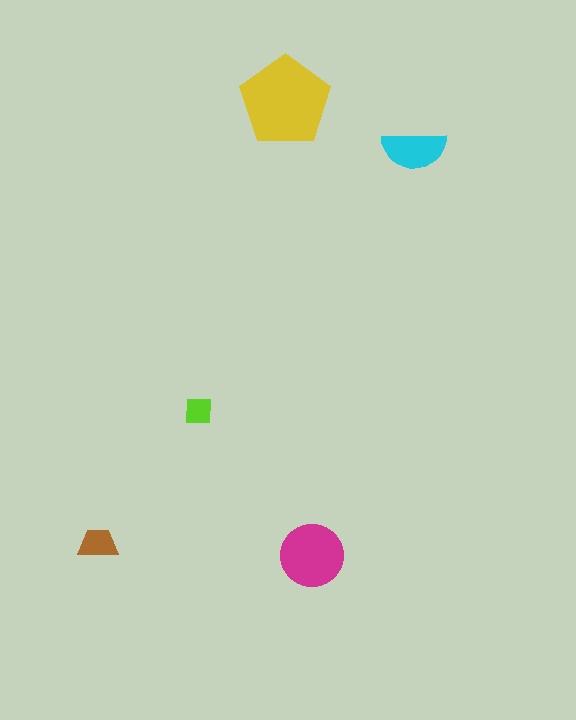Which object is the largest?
The yellow pentagon.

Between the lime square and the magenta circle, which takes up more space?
The magenta circle.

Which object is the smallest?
The lime square.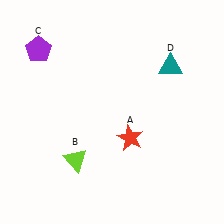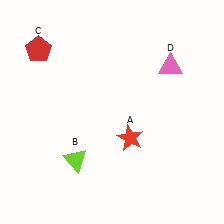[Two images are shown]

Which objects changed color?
C changed from purple to red. D changed from teal to pink.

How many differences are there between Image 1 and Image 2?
There are 2 differences between the two images.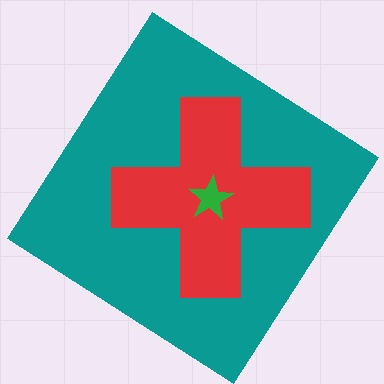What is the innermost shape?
The green star.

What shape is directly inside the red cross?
The green star.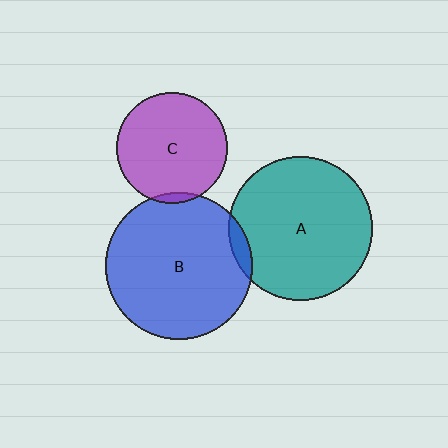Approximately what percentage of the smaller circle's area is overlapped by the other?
Approximately 5%.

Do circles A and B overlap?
Yes.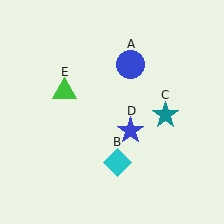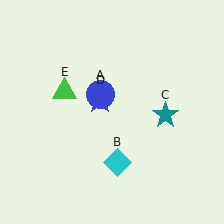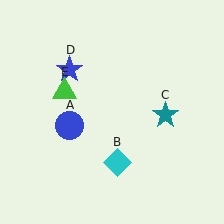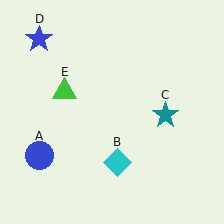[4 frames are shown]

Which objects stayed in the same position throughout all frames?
Cyan diamond (object B) and teal star (object C) and green triangle (object E) remained stationary.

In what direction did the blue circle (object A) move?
The blue circle (object A) moved down and to the left.